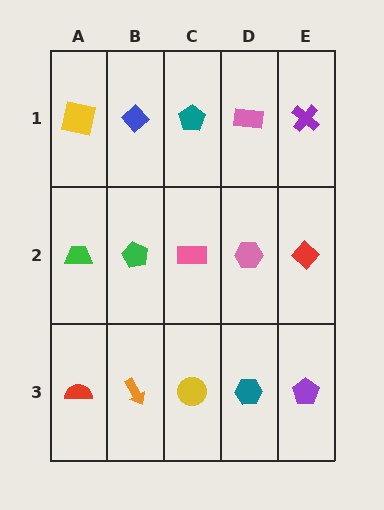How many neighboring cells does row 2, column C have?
4.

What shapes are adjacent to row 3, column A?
A green trapezoid (row 2, column A), an orange arrow (row 3, column B).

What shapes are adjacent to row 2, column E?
A purple cross (row 1, column E), a purple pentagon (row 3, column E), a pink hexagon (row 2, column D).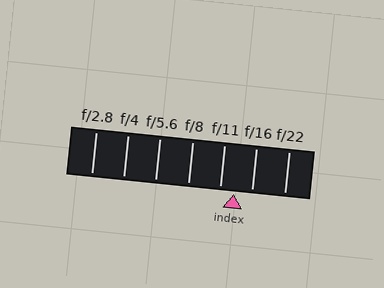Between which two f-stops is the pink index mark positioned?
The index mark is between f/11 and f/16.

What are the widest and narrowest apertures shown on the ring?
The widest aperture shown is f/2.8 and the narrowest is f/22.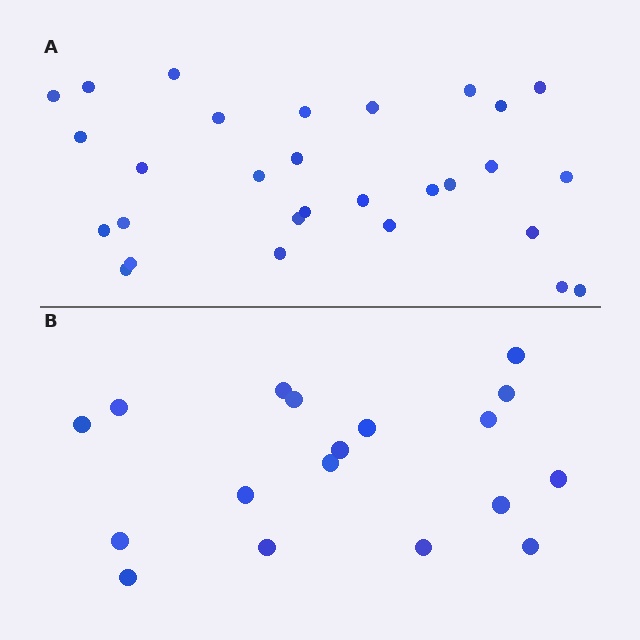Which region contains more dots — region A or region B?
Region A (the top region) has more dots.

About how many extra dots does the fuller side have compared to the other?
Region A has roughly 12 or so more dots than region B.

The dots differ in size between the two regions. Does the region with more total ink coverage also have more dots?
No. Region B has more total ink coverage because its dots are larger, but region A actually contains more individual dots. Total area can be misleading — the number of items is what matters here.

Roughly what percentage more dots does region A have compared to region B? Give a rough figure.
About 60% more.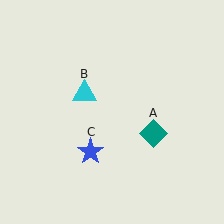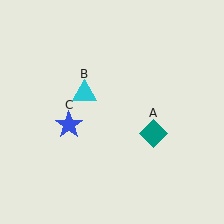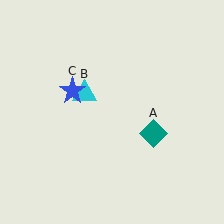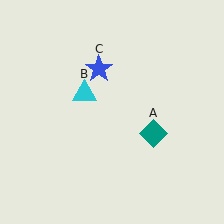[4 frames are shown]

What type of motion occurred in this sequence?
The blue star (object C) rotated clockwise around the center of the scene.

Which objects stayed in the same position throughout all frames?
Teal diamond (object A) and cyan triangle (object B) remained stationary.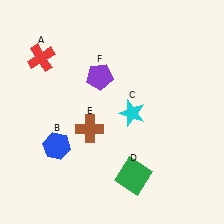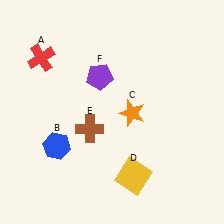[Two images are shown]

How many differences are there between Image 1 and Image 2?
There are 2 differences between the two images.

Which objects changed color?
C changed from cyan to orange. D changed from green to yellow.